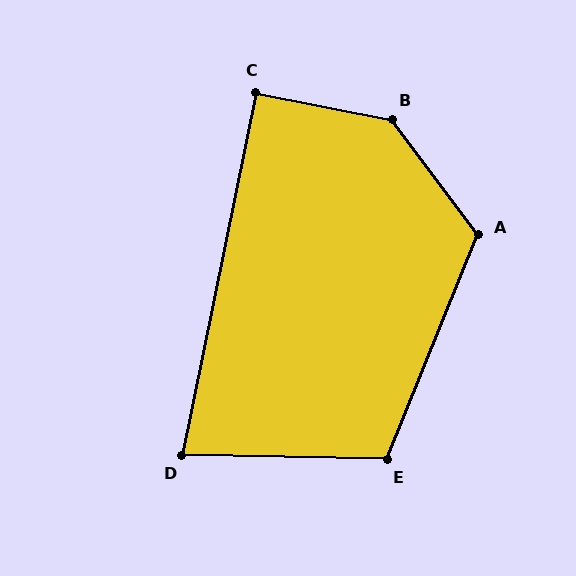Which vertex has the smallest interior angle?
D, at approximately 80 degrees.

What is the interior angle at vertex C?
Approximately 90 degrees (approximately right).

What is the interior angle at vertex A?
Approximately 121 degrees (obtuse).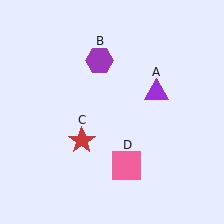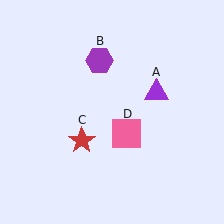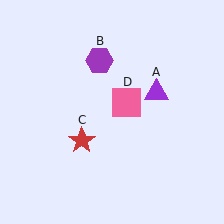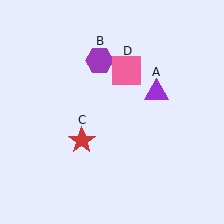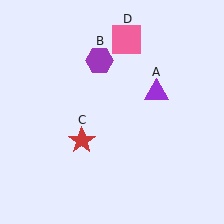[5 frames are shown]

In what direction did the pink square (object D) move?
The pink square (object D) moved up.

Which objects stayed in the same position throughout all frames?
Purple triangle (object A) and purple hexagon (object B) and red star (object C) remained stationary.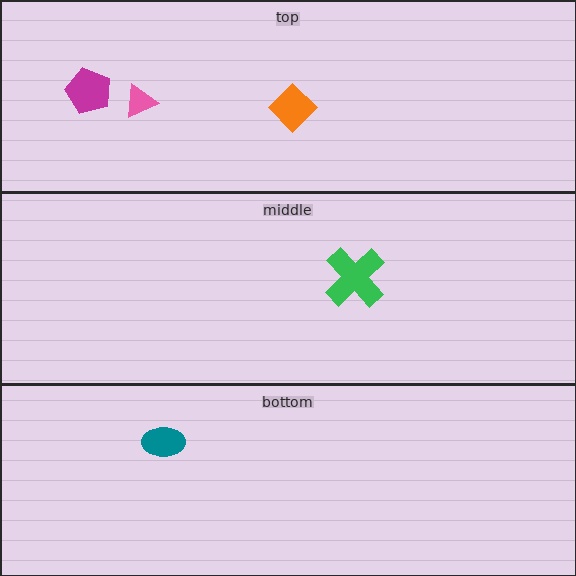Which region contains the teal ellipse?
The bottom region.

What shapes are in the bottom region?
The teal ellipse.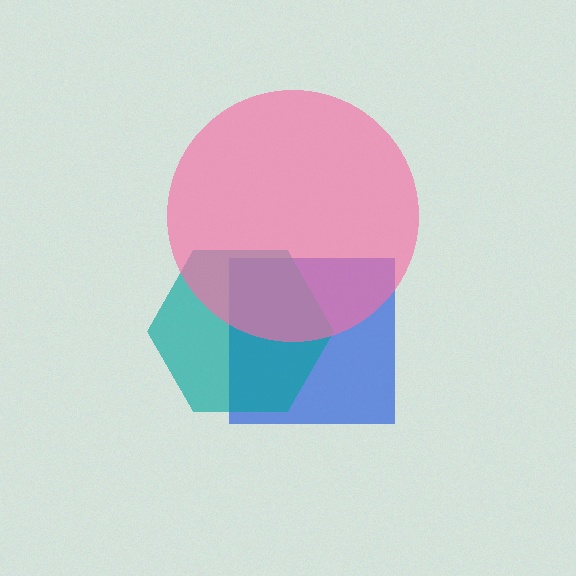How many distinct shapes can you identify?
There are 3 distinct shapes: a blue square, a teal hexagon, a pink circle.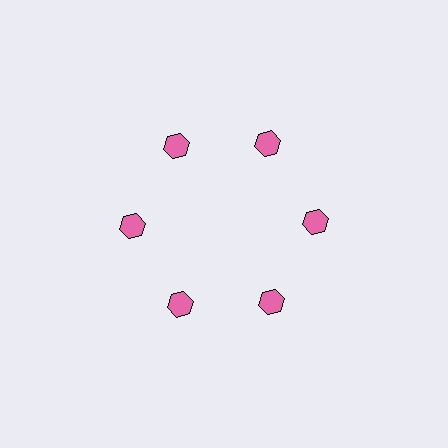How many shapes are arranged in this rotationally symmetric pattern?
There are 6 shapes, arranged in 6 groups of 1.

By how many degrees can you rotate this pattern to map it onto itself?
The pattern maps onto itself every 60 degrees of rotation.